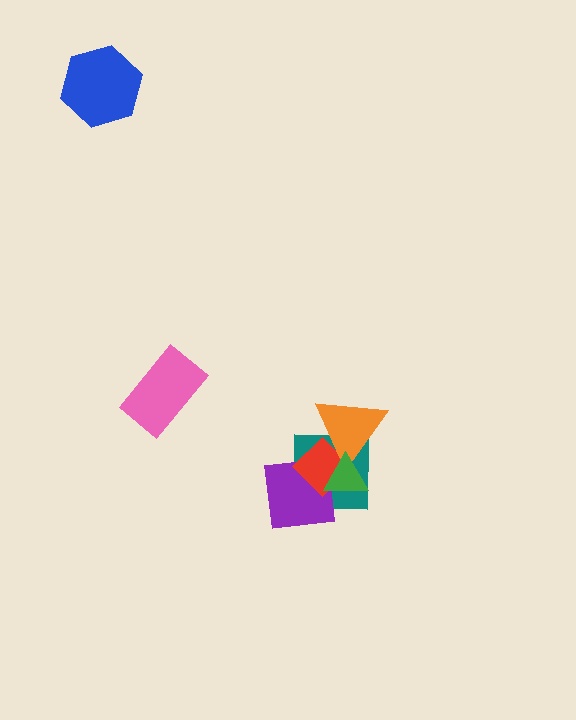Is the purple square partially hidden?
Yes, it is partially covered by another shape.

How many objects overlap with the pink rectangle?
0 objects overlap with the pink rectangle.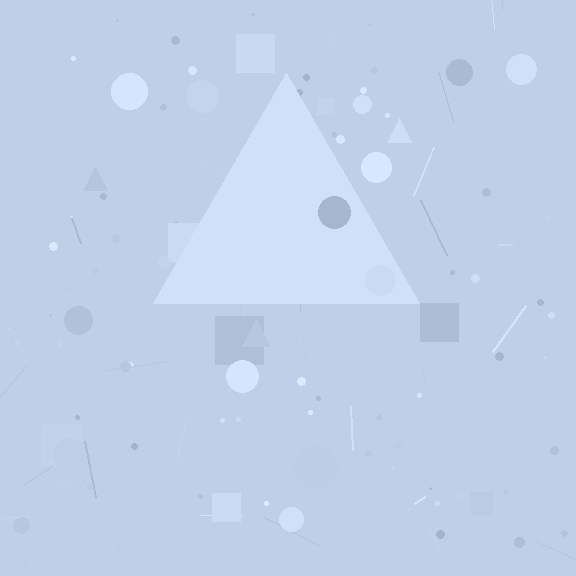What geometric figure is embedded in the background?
A triangle is embedded in the background.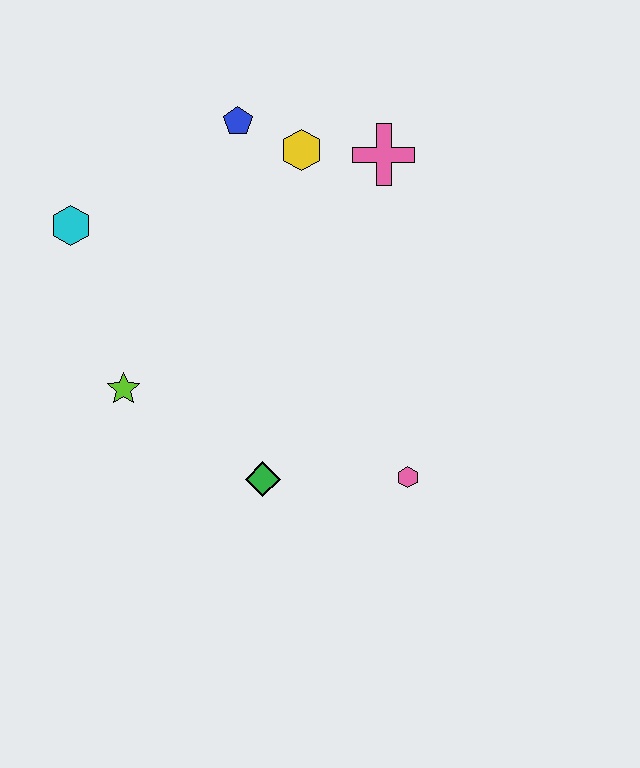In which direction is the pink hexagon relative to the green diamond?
The pink hexagon is to the right of the green diamond.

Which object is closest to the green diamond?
The pink hexagon is closest to the green diamond.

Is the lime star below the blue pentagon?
Yes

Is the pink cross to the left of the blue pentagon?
No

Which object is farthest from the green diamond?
The blue pentagon is farthest from the green diamond.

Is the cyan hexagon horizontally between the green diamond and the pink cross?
No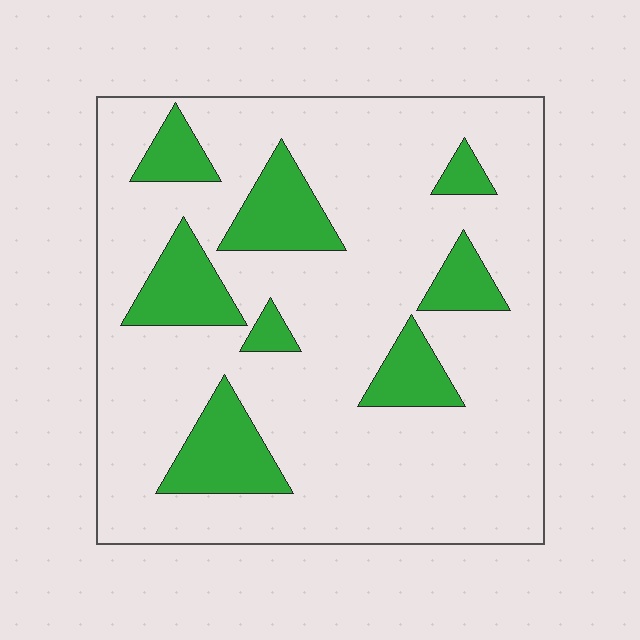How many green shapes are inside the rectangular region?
8.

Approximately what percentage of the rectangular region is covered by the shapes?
Approximately 20%.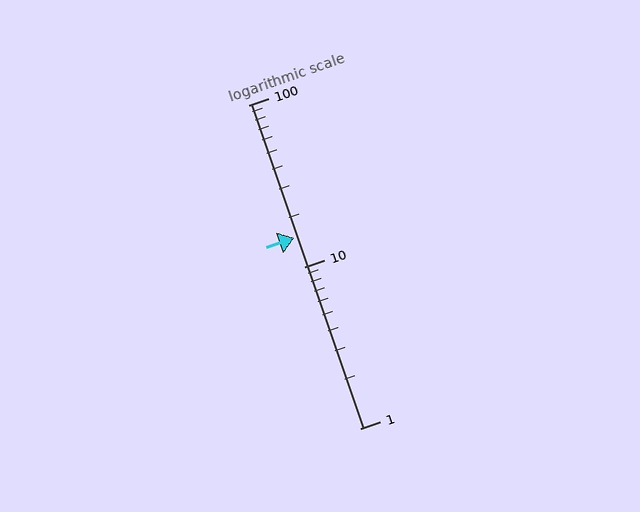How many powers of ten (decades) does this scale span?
The scale spans 2 decades, from 1 to 100.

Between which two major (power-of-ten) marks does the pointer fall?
The pointer is between 10 and 100.